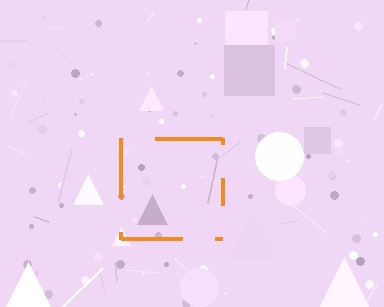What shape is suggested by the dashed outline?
The dashed outline suggests a square.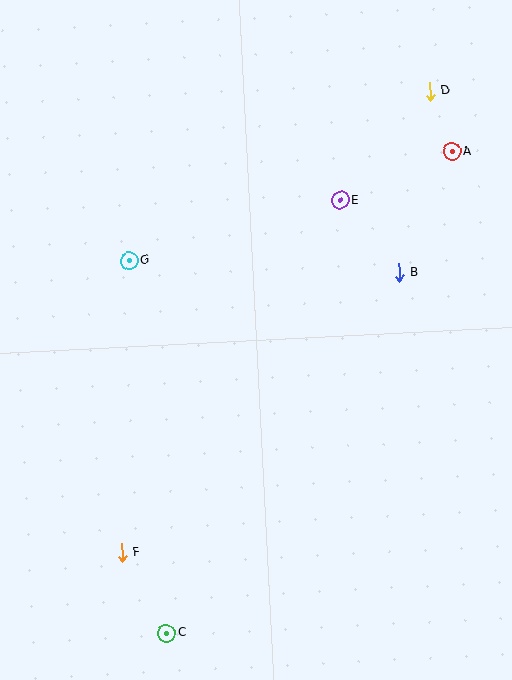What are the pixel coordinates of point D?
Point D is at (430, 91).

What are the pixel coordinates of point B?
Point B is at (399, 272).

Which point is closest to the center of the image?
Point G at (129, 261) is closest to the center.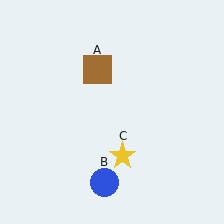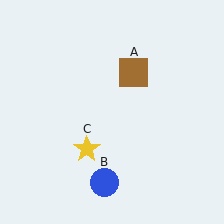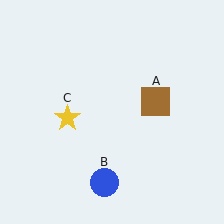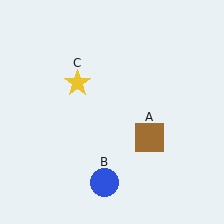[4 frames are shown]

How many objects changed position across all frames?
2 objects changed position: brown square (object A), yellow star (object C).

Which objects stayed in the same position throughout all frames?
Blue circle (object B) remained stationary.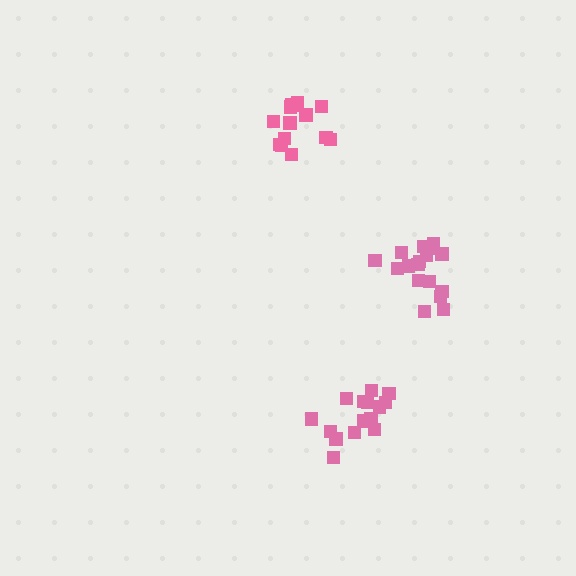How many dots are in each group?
Group 1: 13 dots, Group 2: 17 dots, Group 3: 15 dots (45 total).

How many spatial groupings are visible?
There are 3 spatial groupings.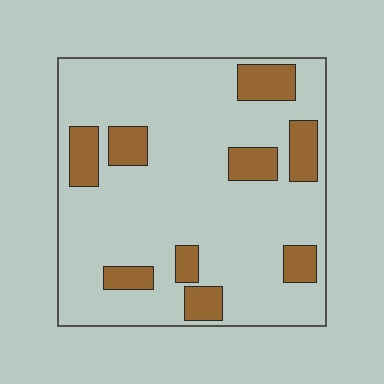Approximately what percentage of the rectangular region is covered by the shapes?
Approximately 20%.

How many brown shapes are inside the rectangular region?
9.